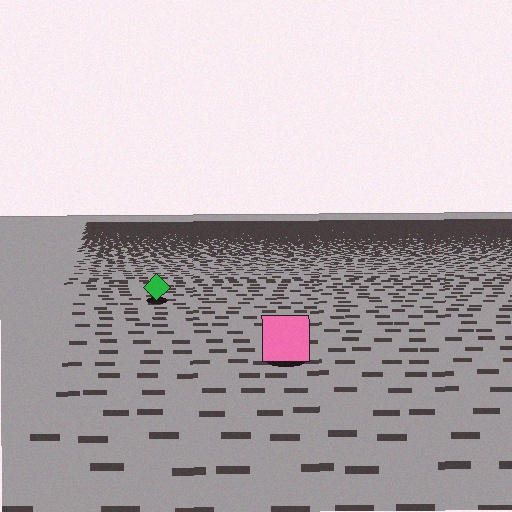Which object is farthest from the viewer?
The green diamond is farthest from the viewer. It appears smaller and the ground texture around it is denser.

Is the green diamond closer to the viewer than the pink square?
No. The pink square is closer — you can tell from the texture gradient: the ground texture is coarser near it.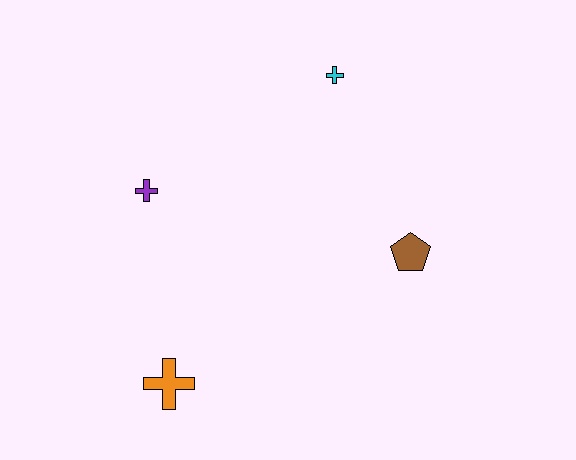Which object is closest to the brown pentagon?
The cyan cross is closest to the brown pentagon.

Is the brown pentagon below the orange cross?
No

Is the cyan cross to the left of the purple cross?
No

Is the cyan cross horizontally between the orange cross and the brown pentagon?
Yes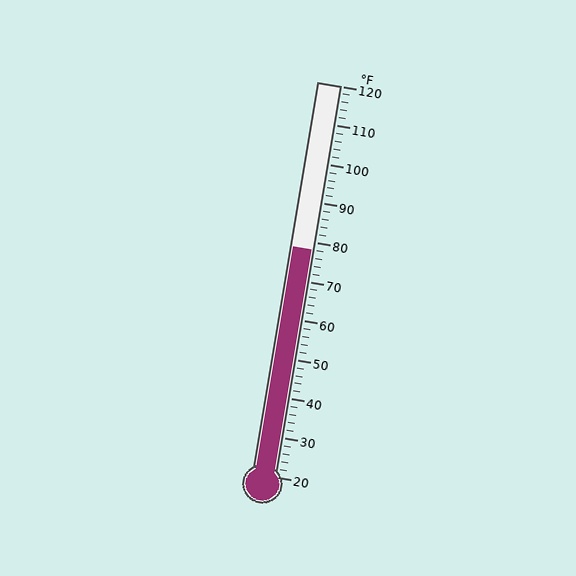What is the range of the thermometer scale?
The thermometer scale ranges from 20°F to 120°F.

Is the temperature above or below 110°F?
The temperature is below 110°F.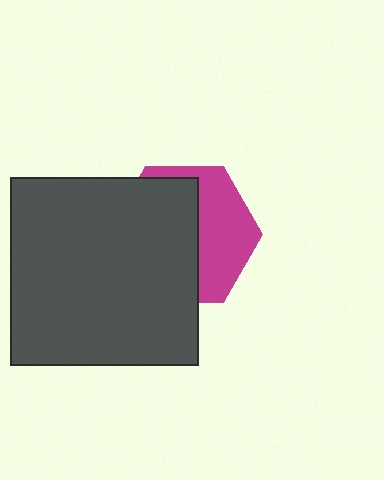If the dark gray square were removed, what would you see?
You would see the complete magenta hexagon.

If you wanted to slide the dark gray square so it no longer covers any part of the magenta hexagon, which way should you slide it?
Slide it left — that is the most direct way to separate the two shapes.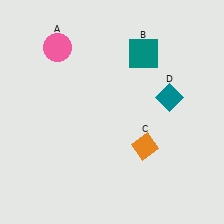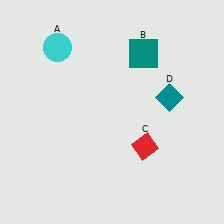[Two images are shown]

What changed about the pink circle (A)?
In Image 1, A is pink. In Image 2, it changed to cyan.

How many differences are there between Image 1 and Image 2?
There are 2 differences between the two images.